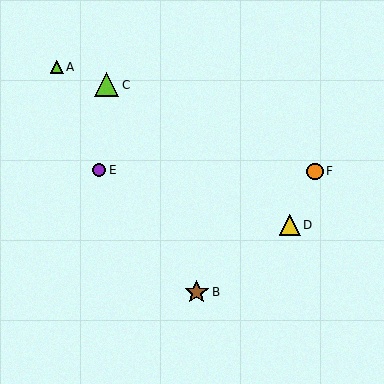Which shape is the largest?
The brown star (labeled B) is the largest.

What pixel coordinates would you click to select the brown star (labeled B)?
Click at (197, 292) to select the brown star B.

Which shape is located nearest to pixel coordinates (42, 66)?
The lime triangle (labeled A) at (57, 67) is nearest to that location.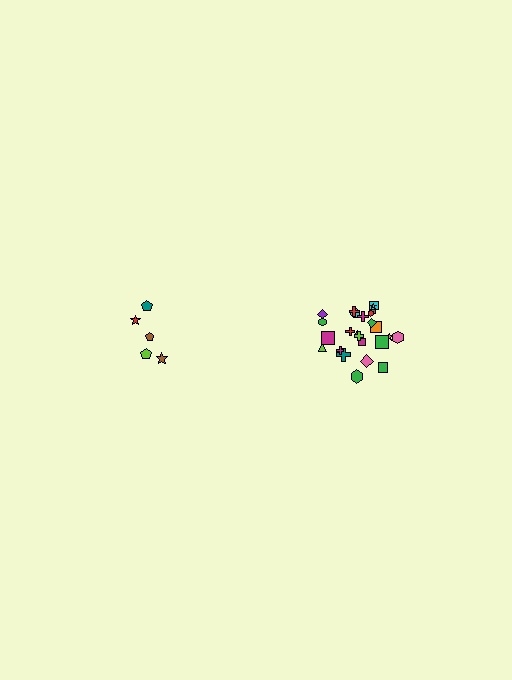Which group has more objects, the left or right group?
The right group.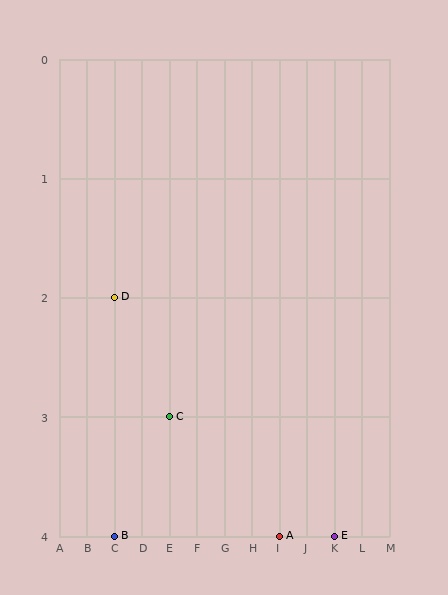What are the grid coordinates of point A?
Point A is at grid coordinates (I, 4).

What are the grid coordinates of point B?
Point B is at grid coordinates (C, 4).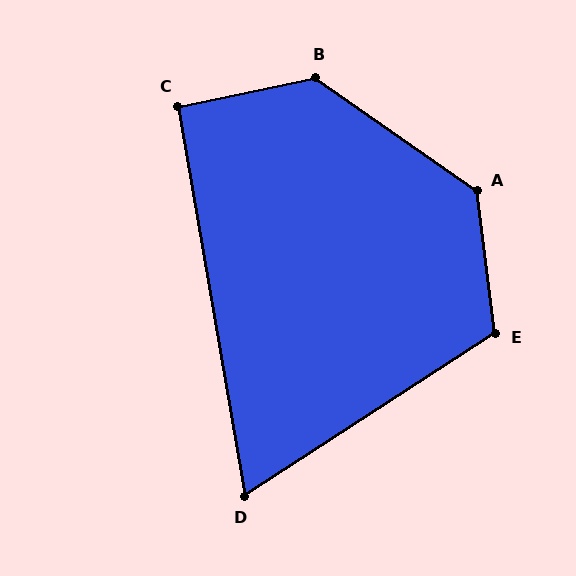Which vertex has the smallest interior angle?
D, at approximately 67 degrees.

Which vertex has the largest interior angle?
B, at approximately 133 degrees.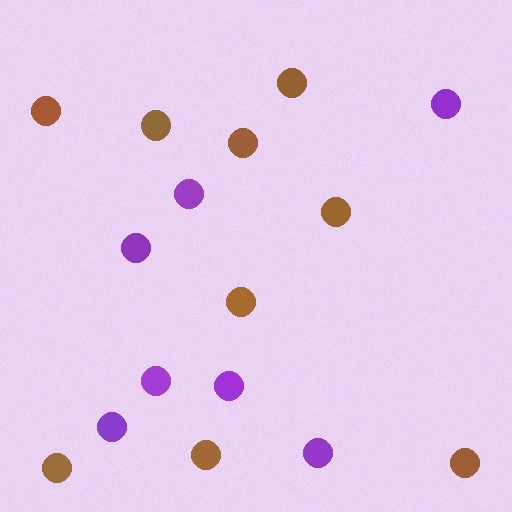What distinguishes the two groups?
There are 2 groups: one group of brown circles (9) and one group of purple circles (7).